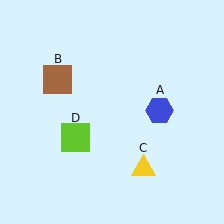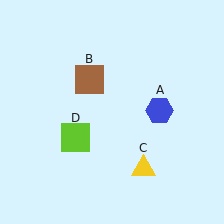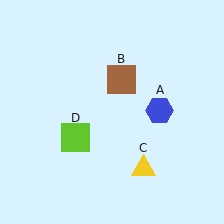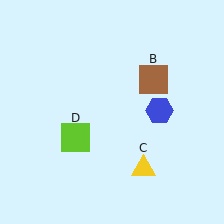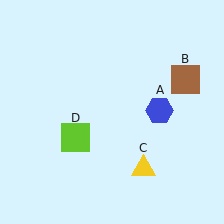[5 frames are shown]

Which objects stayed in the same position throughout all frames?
Blue hexagon (object A) and yellow triangle (object C) and lime square (object D) remained stationary.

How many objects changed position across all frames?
1 object changed position: brown square (object B).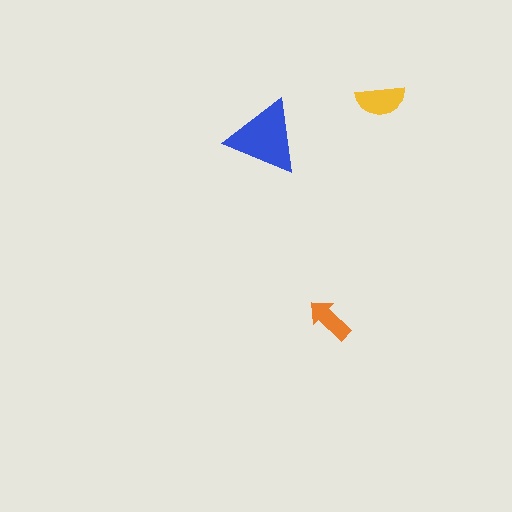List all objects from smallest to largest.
The orange arrow, the yellow semicircle, the blue triangle.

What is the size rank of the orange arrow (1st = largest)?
3rd.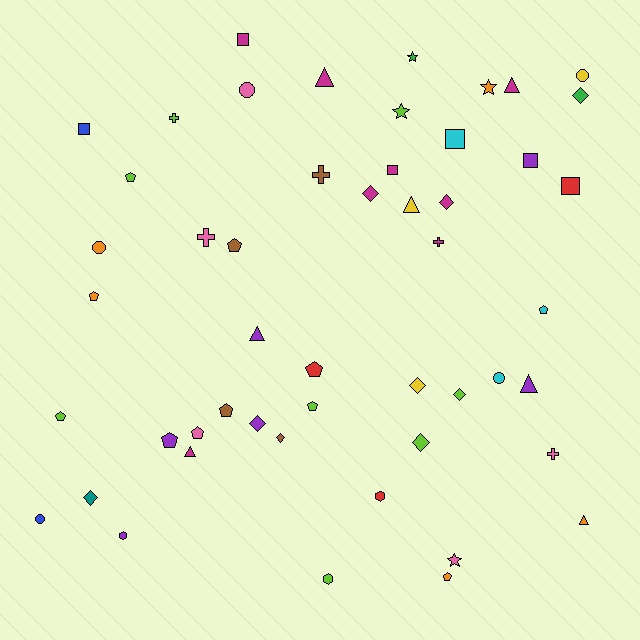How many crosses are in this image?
There are 5 crosses.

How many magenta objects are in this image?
There are 8 magenta objects.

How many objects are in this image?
There are 50 objects.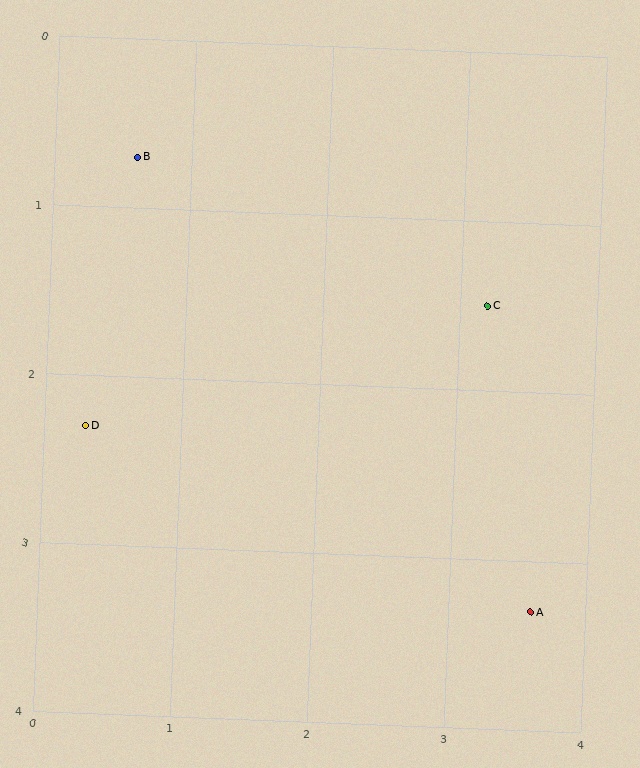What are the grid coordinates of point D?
Point D is at approximately (0.3, 2.3).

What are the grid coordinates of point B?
Point B is at approximately (0.6, 0.7).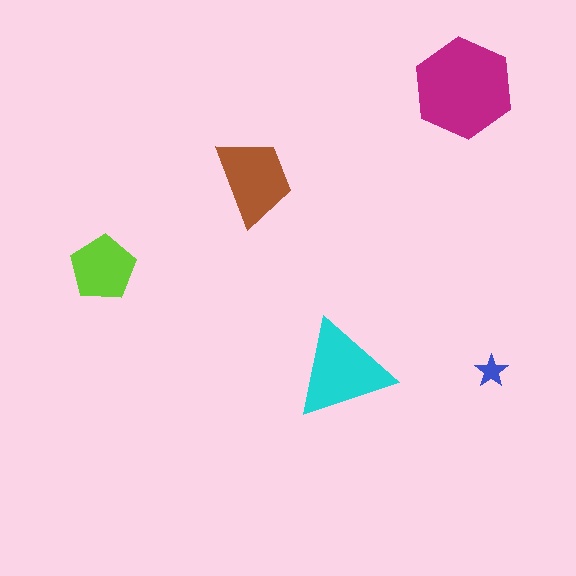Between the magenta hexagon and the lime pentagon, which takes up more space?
The magenta hexagon.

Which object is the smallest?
The blue star.